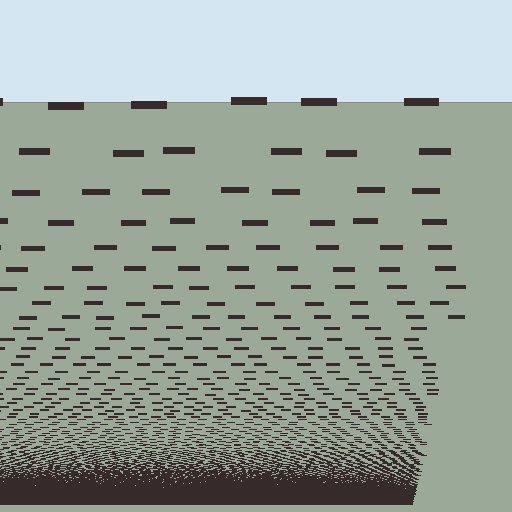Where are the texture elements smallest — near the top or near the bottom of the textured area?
Near the bottom.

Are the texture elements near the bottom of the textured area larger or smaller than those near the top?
Smaller. The gradient is inverted — elements near the bottom are smaller and denser.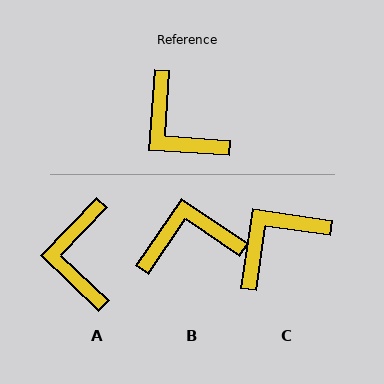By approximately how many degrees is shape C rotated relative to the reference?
Approximately 94 degrees clockwise.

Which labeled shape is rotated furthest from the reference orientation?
B, about 120 degrees away.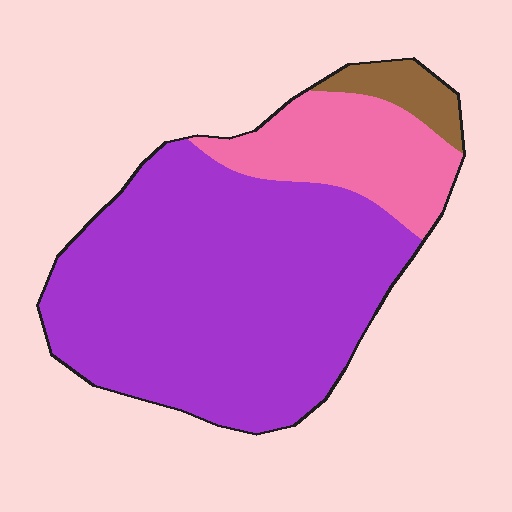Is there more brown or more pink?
Pink.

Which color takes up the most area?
Purple, at roughly 75%.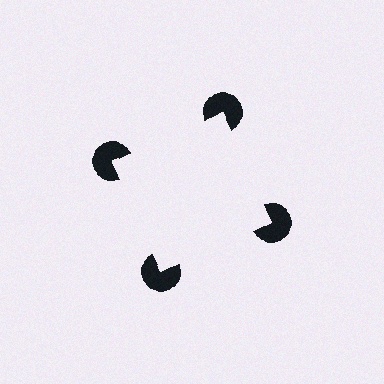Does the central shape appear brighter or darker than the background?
It typically appears slightly brighter than the background, even though no actual brightness change is drawn.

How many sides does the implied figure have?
4 sides.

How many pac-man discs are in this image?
There are 4 — one at each vertex of the illusory square.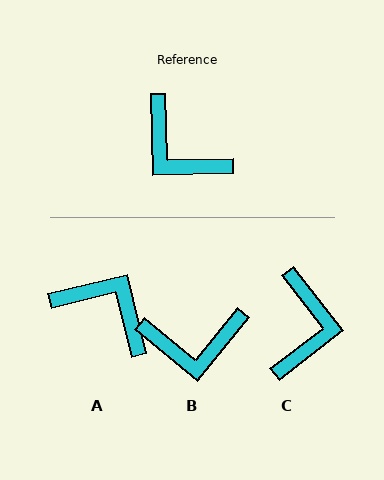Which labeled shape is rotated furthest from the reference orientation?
A, about 167 degrees away.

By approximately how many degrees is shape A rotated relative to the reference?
Approximately 167 degrees clockwise.